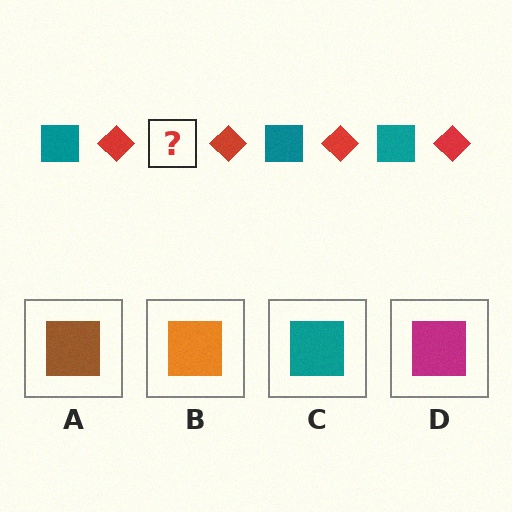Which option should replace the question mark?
Option C.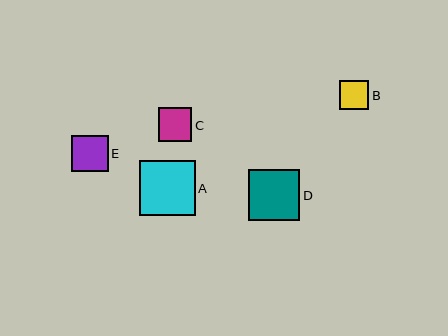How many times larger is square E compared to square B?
Square E is approximately 1.2 times the size of square B.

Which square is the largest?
Square A is the largest with a size of approximately 56 pixels.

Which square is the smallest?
Square B is the smallest with a size of approximately 29 pixels.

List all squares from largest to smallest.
From largest to smallest: A, D, E, C, B.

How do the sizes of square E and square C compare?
Square E and square C are approximately the same size.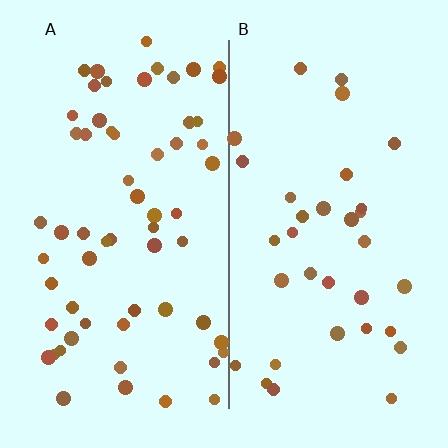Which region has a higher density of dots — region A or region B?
A (the left).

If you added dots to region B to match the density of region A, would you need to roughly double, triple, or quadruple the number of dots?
Approximately double.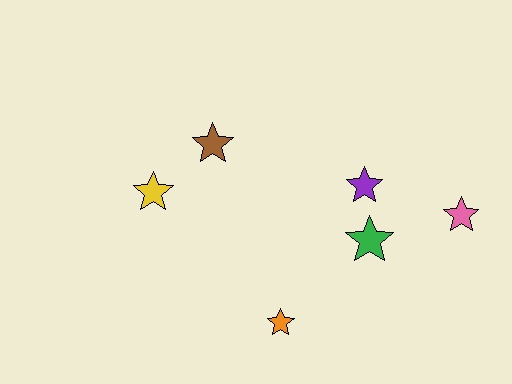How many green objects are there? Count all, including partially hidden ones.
There is 1 green object.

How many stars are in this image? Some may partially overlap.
There are 6 stars.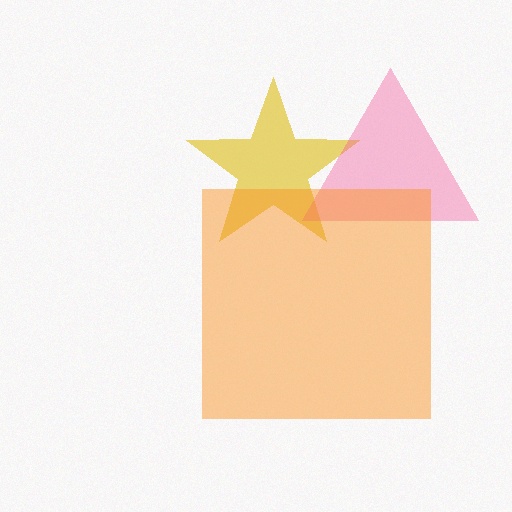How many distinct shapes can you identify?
There are 3 distinct shapes: a yellow star, a pink triangle, an orange square.